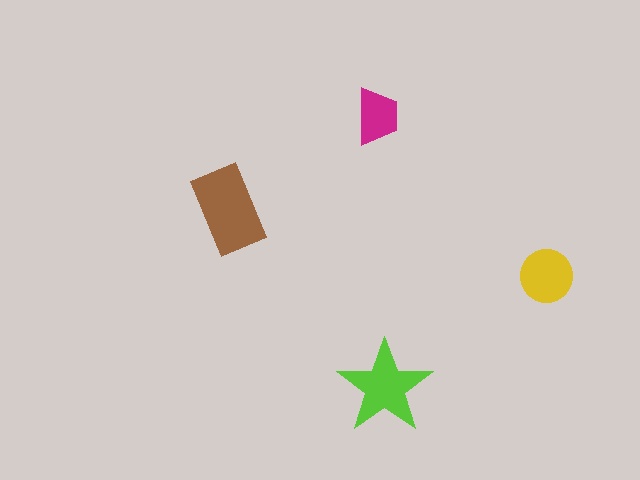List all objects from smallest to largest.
The magenta trapezoid, the yellow circle, the lime star, the brown rectangle.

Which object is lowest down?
The lime star is bottommost.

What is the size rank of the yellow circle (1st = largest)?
3rd.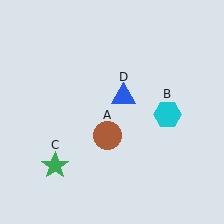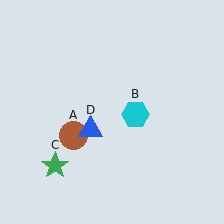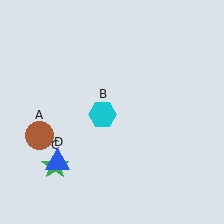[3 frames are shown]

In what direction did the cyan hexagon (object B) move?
The cyan hexagon (object B) moved left.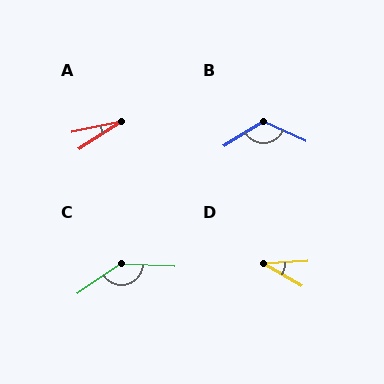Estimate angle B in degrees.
Approximately 125 degrees.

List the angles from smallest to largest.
A (21°), D (34°), B (125°), C (142°).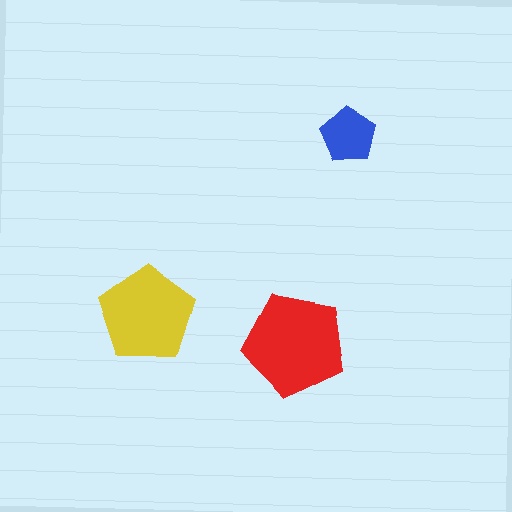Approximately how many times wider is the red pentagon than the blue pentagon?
About 2 times wider.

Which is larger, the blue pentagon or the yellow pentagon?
The yellow one.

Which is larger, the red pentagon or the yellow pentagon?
The red one.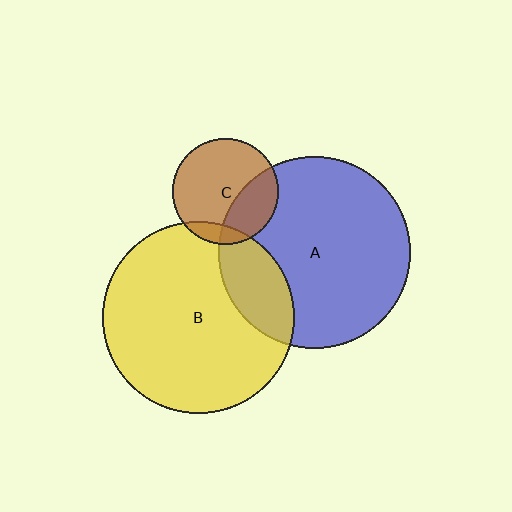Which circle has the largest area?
Circle B (yellow).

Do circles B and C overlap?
Yes.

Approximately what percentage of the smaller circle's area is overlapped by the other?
Approximately 10%.